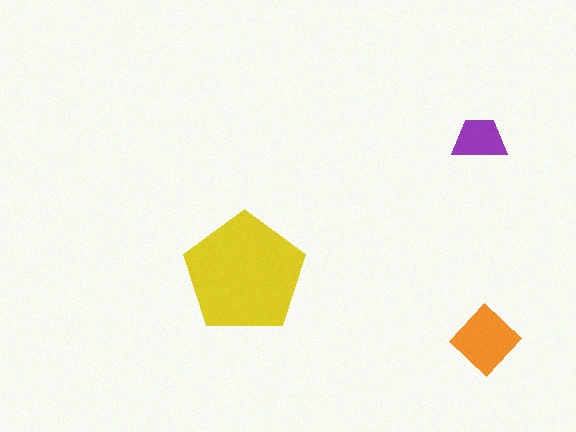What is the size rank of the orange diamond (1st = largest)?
2nd.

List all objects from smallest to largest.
The purple trapezoid, the orange diamond, the yellow pentagon.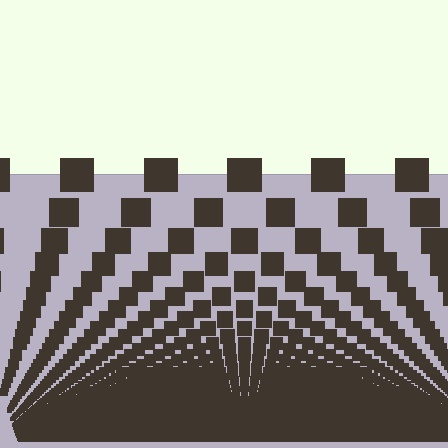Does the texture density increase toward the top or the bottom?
Density increases toward the bottom.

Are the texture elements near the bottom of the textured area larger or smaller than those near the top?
Smaller. The gradient is inverted — elements near the bottom are smaller and denser.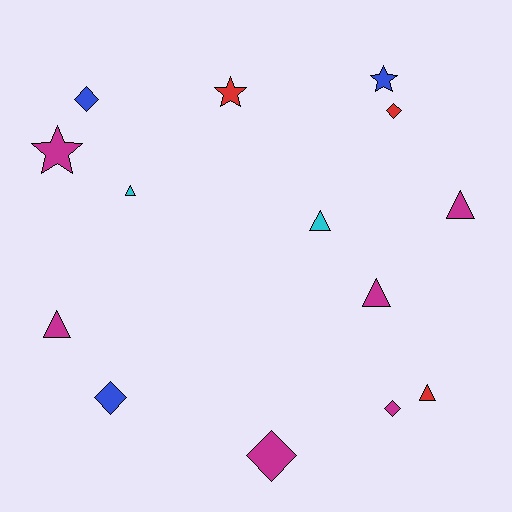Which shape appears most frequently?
Triangle, with 6 objects.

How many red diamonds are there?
There is 1 red diamond.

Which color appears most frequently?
Magenta, with 6 objects.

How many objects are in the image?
There are 14 objects.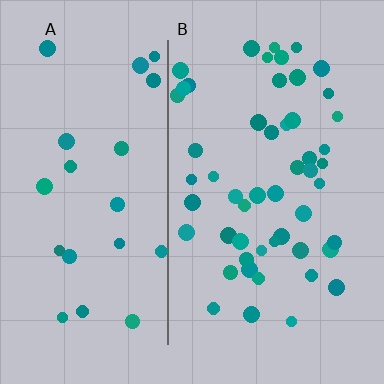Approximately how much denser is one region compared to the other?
Approximately 2.3× — region B over region A.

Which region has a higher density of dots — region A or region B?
B (the right).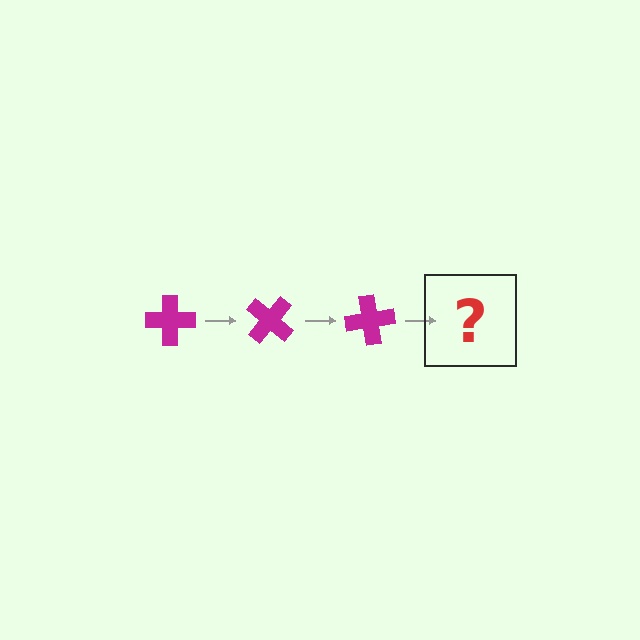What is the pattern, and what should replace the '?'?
The pattern is that the cross rotates 40 degrees each step. The '?' should be a magenta cross rotated 120 degrees.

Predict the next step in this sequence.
The next step is a magenta cross rotated 120 degrees.